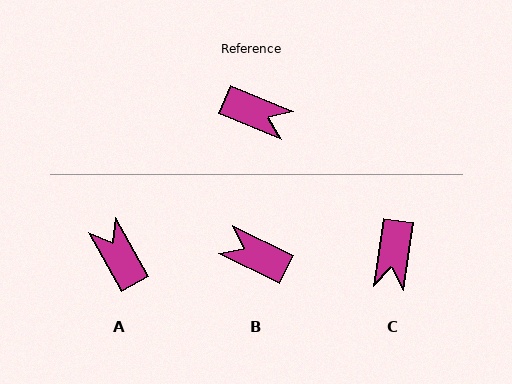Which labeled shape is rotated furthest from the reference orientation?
B, about 176 degrees away.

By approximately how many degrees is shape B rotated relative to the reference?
Approximately 176 degrees counter-clockwise.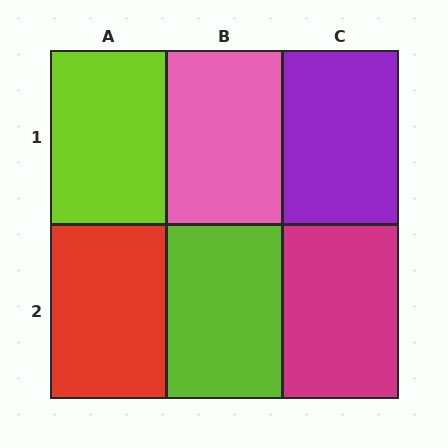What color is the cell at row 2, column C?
Magenta.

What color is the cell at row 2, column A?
Red.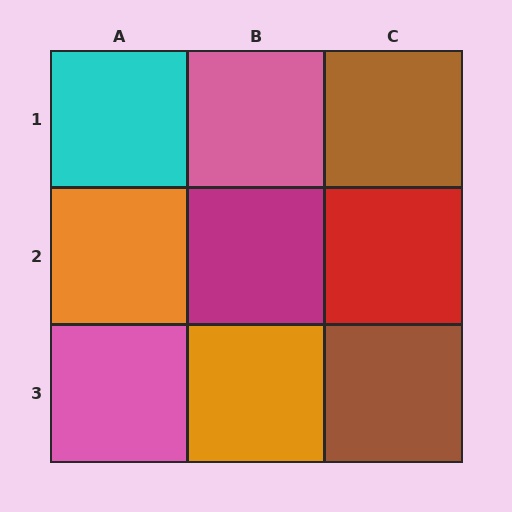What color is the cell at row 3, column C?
Brown.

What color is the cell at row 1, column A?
Cyan.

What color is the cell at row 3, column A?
Pink.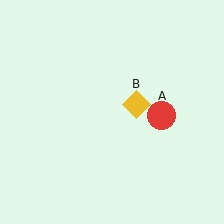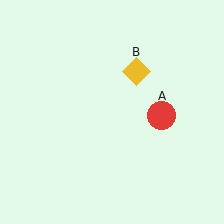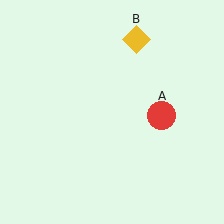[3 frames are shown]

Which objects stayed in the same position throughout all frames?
Red circle (object A) remained stationary.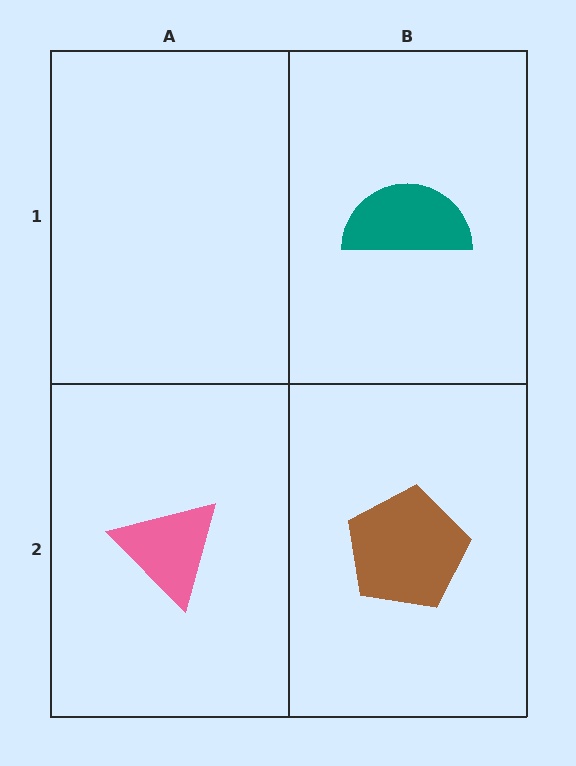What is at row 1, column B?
A teal semicircle.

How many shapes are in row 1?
1 shape.